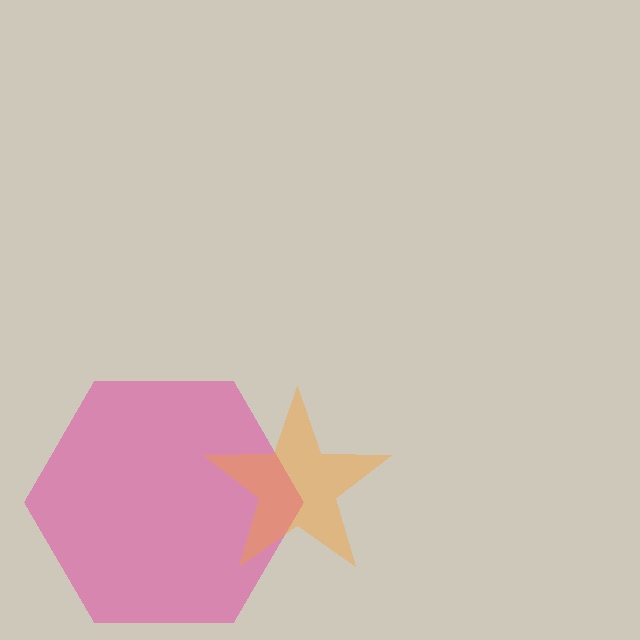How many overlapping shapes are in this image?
There are 2 overlapping shapes in the image.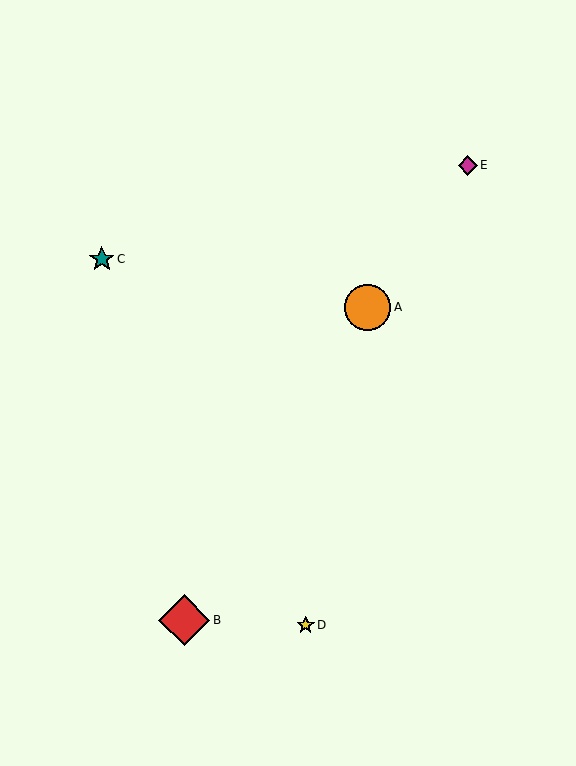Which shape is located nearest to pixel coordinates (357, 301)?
The orange circle (labeled A) at (368, 307) is nearest to that location.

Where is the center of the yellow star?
The center of the yellow star is at (306, 625).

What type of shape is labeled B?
Shape B is a red diamond.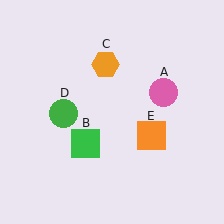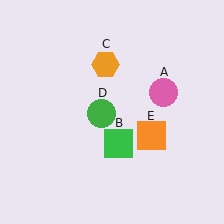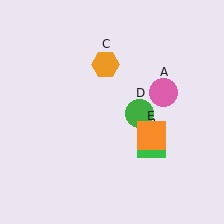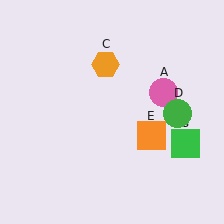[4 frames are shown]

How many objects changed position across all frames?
2 objects changed position: green square (object B), green circle (object D).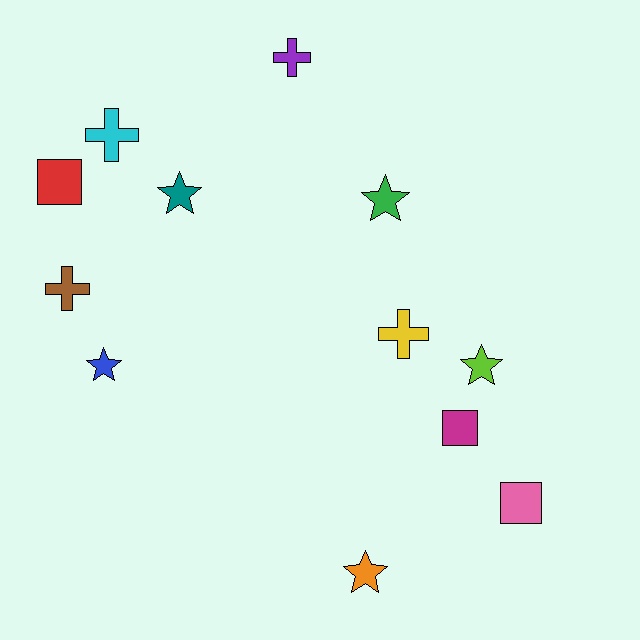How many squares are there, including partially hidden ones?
There are 3 squares.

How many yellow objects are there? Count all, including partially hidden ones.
There is 1 yellow object.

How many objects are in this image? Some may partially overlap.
There are 12 objects.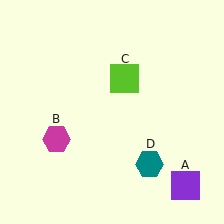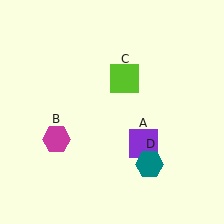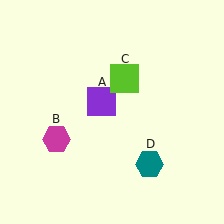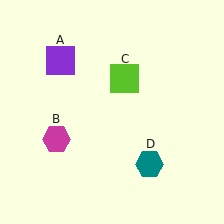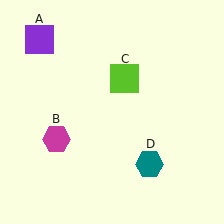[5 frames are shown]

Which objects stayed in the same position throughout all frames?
Magenta hexagon (object B) and lime square (object C) and teal hexagon (object D) remained stationary.